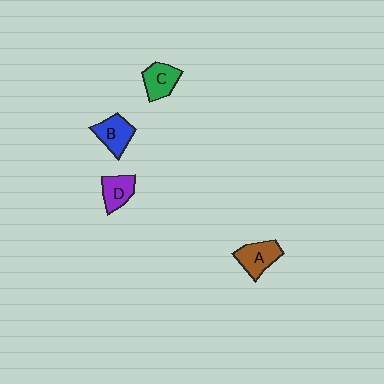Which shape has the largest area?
Shape A (brown).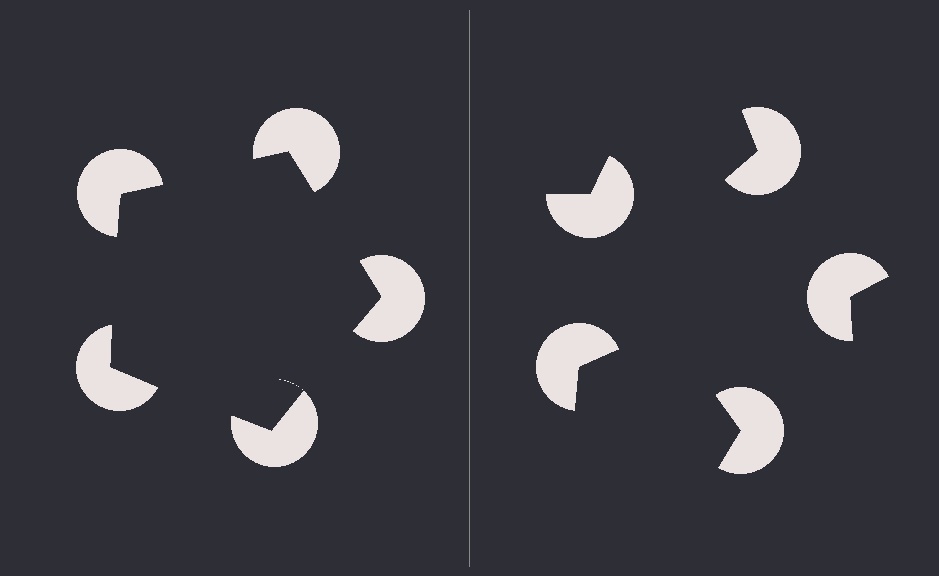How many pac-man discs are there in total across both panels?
10 — 5 on each side.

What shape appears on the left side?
An illusory pentagon.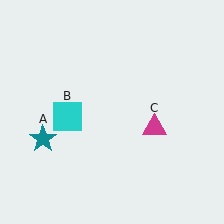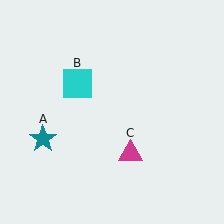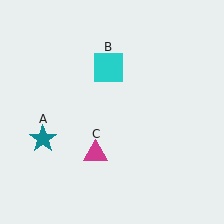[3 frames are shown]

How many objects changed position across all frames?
2 objects changed position: cyan square (object B), magenta triangle (object C).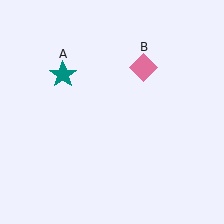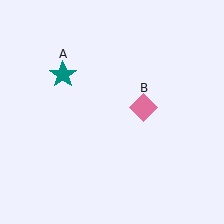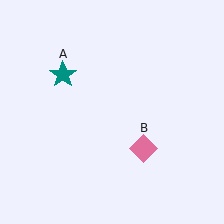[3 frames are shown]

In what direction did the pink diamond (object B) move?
The pink diamond (object B) moved down.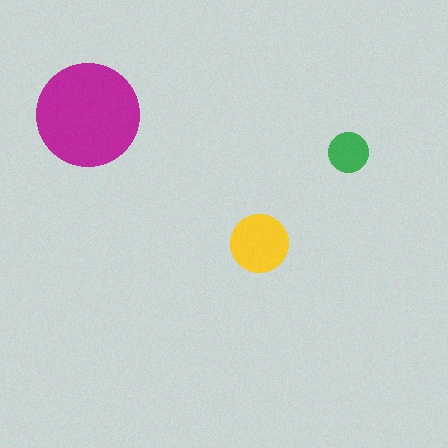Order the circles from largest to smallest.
the magenta one, the yellow one, the green one.